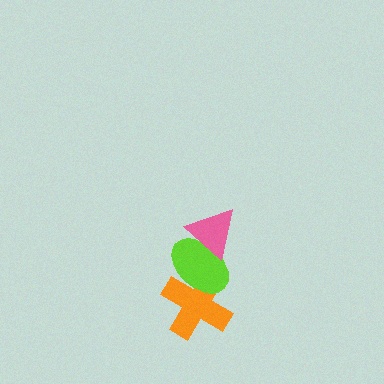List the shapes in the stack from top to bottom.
From top to bottom: the pink triangle, the lime ellipse, the orange cross.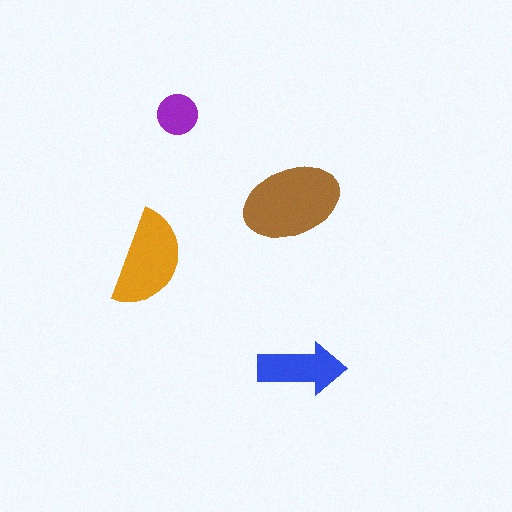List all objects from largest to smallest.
The brown ellipse, the orange semicircle, the blue arrow, the purple circle.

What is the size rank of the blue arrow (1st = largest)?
3rd.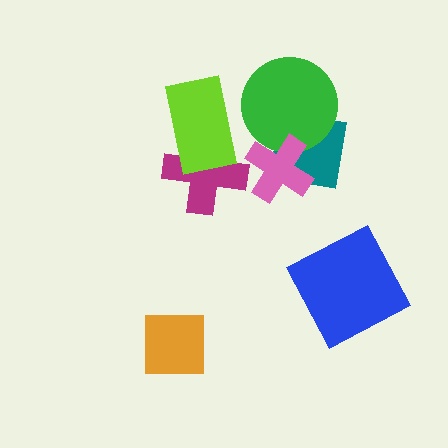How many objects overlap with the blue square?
0 objects overlap with the blue square.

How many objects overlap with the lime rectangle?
1 object overlaps with the lime rectangle.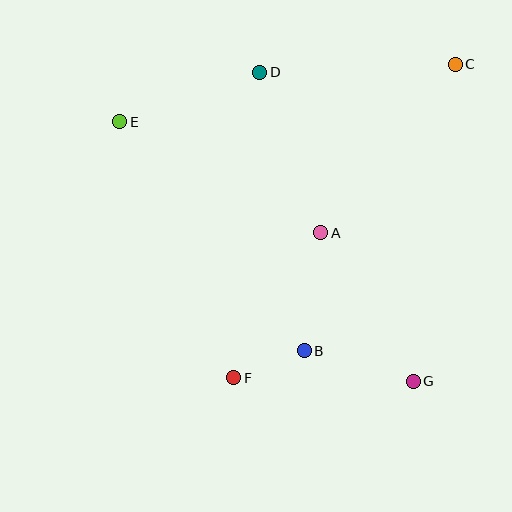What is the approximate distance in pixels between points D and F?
The distance between D and F is approximately 307 pixels.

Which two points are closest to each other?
Points B and F are closest to each other.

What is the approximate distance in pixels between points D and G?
The distance between D and G is approximately 345 pixels.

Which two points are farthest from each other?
Points E and G are farthest from each other.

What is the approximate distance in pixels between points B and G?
The distance between B and G is approximately 113 pixels.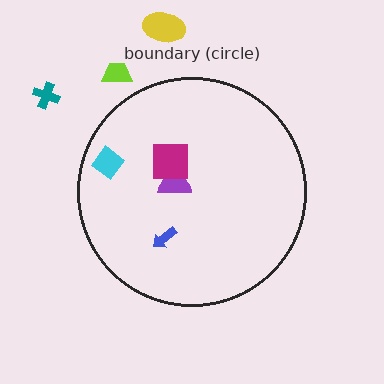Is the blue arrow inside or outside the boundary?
Inside.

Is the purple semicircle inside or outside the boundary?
Inside.